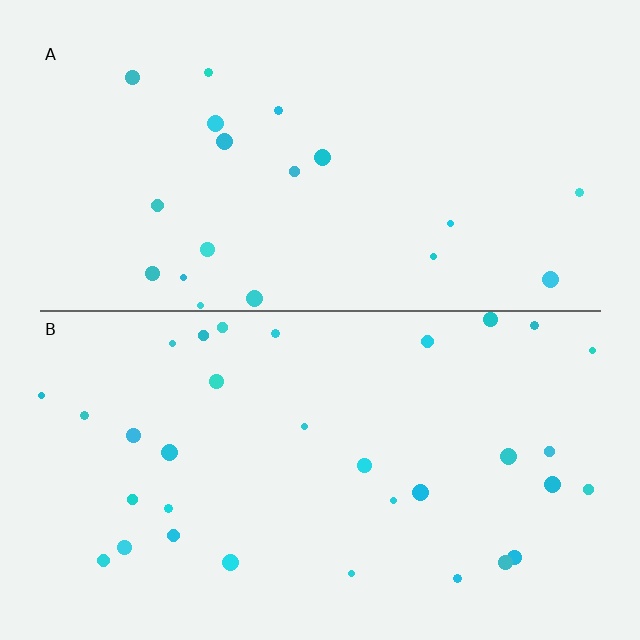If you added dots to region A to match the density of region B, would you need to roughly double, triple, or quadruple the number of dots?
Approximately double.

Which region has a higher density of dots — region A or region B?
B (the bottom).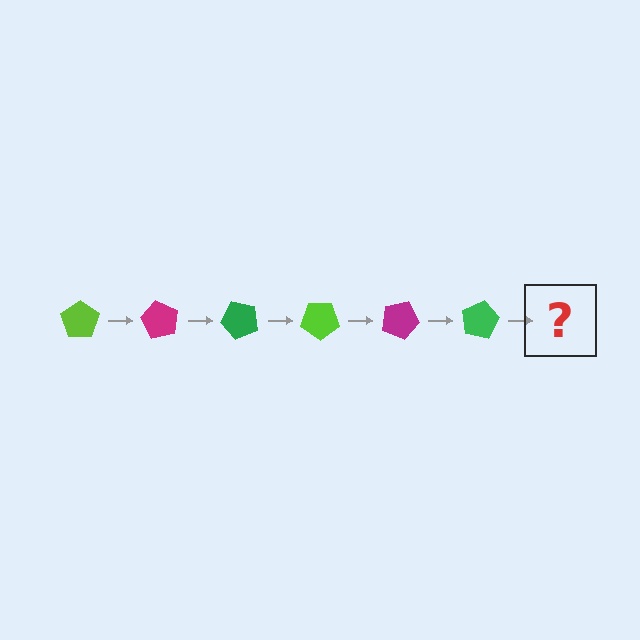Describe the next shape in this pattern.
It should be a lime pentagon, rotated 360 degrees from the start.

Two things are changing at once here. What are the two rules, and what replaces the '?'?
The two rules are that it rotates 60 degrees each step and the color cycles through lime, magenta, and green. The '?' should be a lime pentagon, rotated 360 degrees from the start.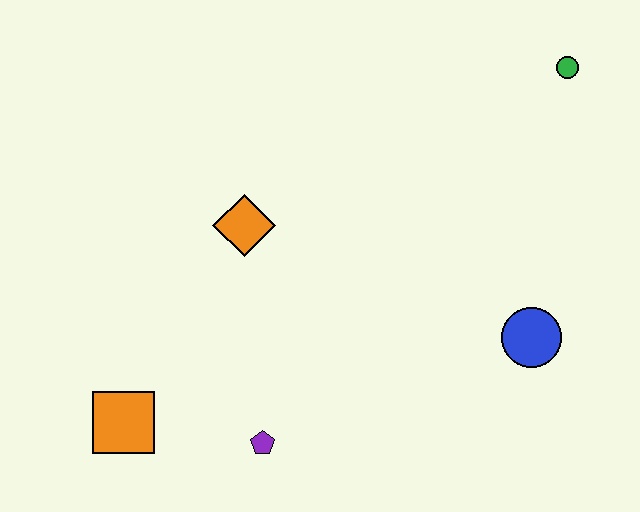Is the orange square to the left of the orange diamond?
Yes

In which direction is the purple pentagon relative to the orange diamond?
The purple pentagon is below the orange diamond.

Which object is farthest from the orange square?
The green circle is farthest from the orange square.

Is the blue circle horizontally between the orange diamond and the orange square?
No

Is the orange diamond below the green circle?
Yes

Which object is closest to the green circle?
The blue circle is closest to the green circle.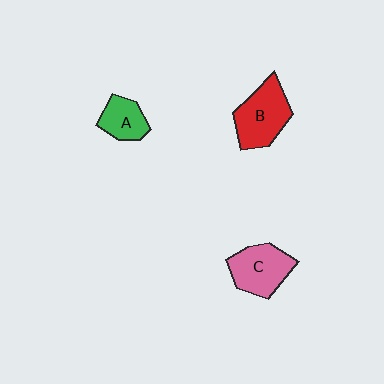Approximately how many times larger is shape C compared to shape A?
Approximately 1.5 times.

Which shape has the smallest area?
Shape A (green).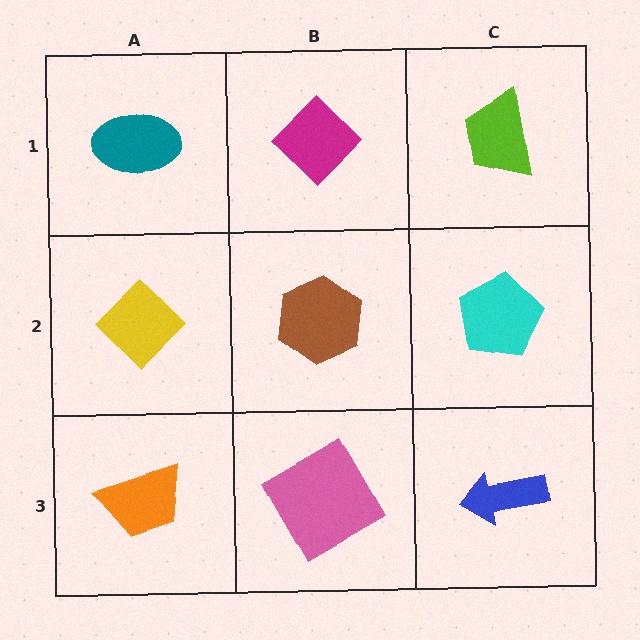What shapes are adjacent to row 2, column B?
A magenta diamond (row 1, column B), a pink square (row 3, column B), a yellow diamond (row 2, column A), a cyan pentagon (row 2, column C).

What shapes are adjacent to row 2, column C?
A lime trapezoid (row 1, column C), a blue arrow (row 3, column C), a brown hexagon (row 2, column B).